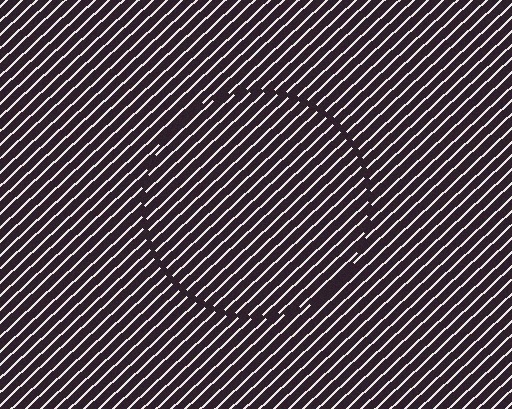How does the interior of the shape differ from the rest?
The interior of the shape contains the same grating, shifted by half a period — the contour is defined by the phase discontinuity where line-ends from the inner and outer gratings abut.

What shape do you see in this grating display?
An illusory circle. The interior of the shape contains the same grating, shifted by half a period — the contour is defined by the phase discontinuity where line-ends from the inner and outer gratings abut.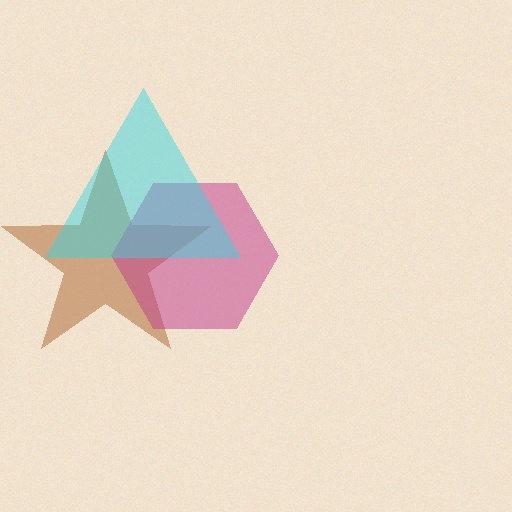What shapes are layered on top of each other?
The layered shapes are: a brown star, a magenta hexagon, a cyan triangle.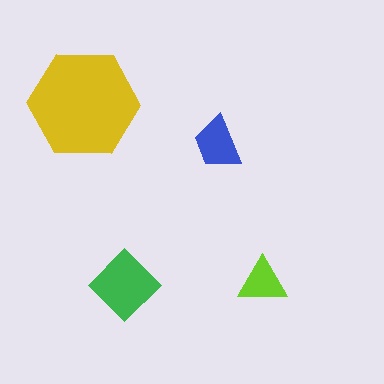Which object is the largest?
The yellow hexagon.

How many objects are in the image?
There are 4 objects in the image.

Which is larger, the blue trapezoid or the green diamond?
The green diamond.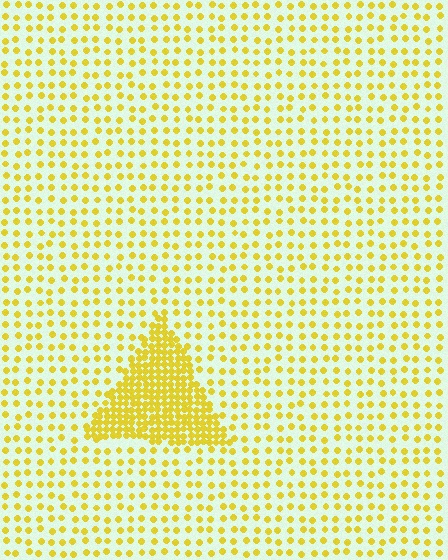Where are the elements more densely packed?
The elements are more densely packed inside the triangle boundary.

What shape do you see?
I see a triangle.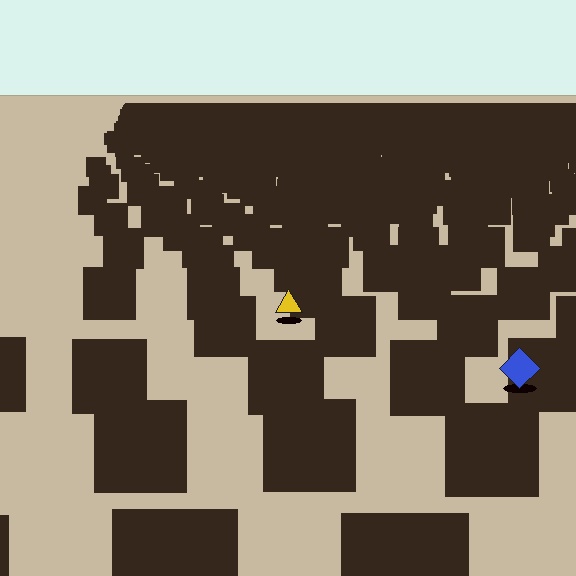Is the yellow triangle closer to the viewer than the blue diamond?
No. The blue diamond is closer — you can tell from the texture gradient: the ground texture is coarser near it.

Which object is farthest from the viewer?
The yellow triangle is farthest from the viewer. It appears smaller and the ground texture around it is denser.